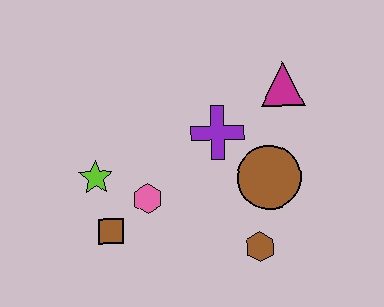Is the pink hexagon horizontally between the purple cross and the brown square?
Yes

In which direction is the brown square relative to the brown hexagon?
The brown square is to the left of the brown hexagon.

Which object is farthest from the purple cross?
The brown square is farthest from the purple cross.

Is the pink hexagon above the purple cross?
No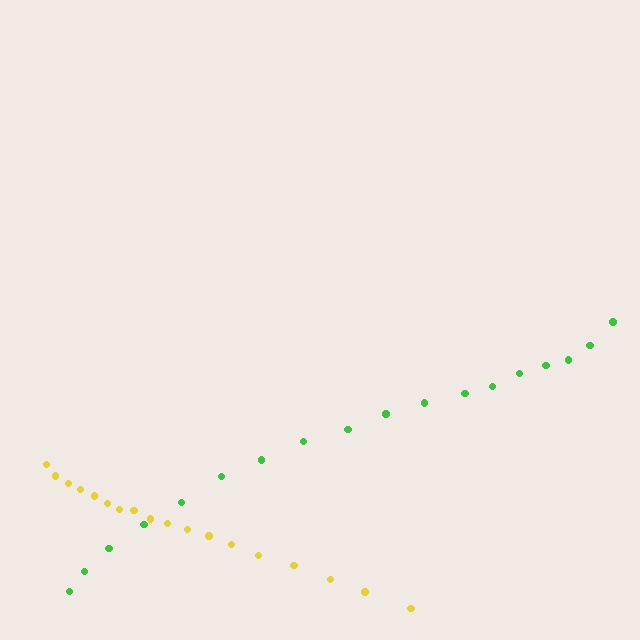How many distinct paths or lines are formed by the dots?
There are 2 distinct paths.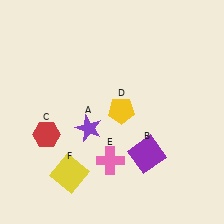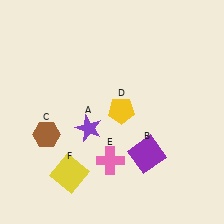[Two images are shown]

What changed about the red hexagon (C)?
In Image 1, C is red. In Image 2, it changed to brown.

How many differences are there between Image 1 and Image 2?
There is 1 difference between the two images.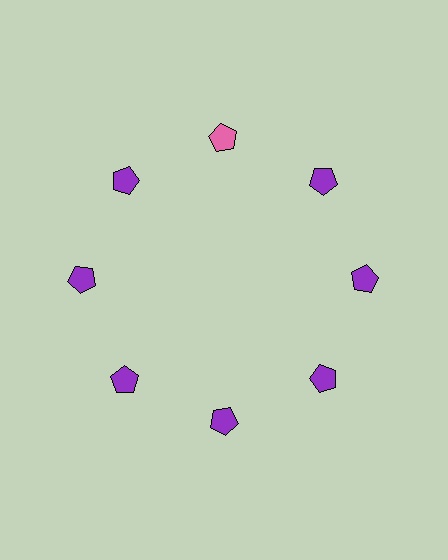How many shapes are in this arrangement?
There are 8 shapes arranged in a ring pattern.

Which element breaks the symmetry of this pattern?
The pink pentagon at roughly the 12 o'clock position breaks the symmetry. All other shapes are purple pentagons.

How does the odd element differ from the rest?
It has a different color: pink instead of purple.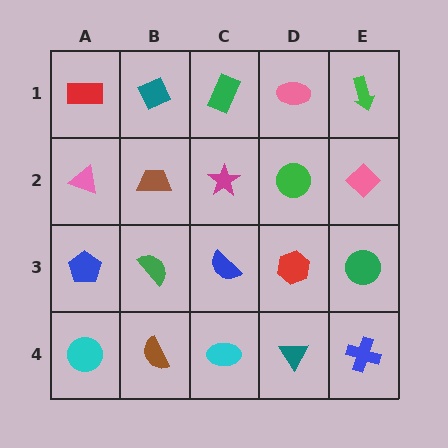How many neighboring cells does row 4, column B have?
3.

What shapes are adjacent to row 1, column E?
A pink diamond (row 2, column E), a pink ellipse (row 1, column D).